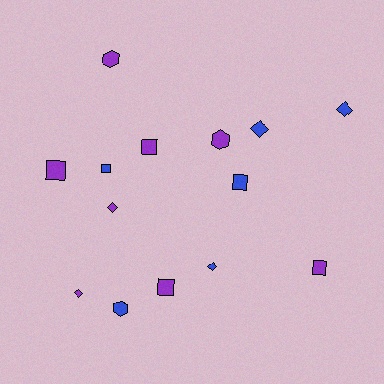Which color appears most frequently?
Purple, with 8 objects.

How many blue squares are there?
There are 2 blue squares.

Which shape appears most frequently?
Square, with 6 objects.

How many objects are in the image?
There are 14 objects.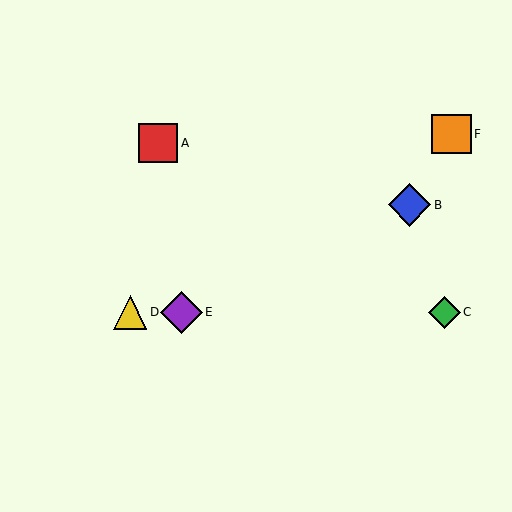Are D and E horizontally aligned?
Yes, both are at y≈312.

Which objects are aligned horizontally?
Objects C, D, E are aligned horizontally.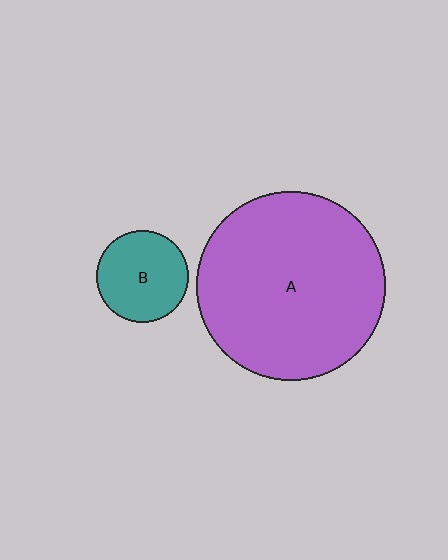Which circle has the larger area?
Circle A (purple).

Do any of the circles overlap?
No, none of the circles overlap.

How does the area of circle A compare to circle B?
Approximately 4.2 times.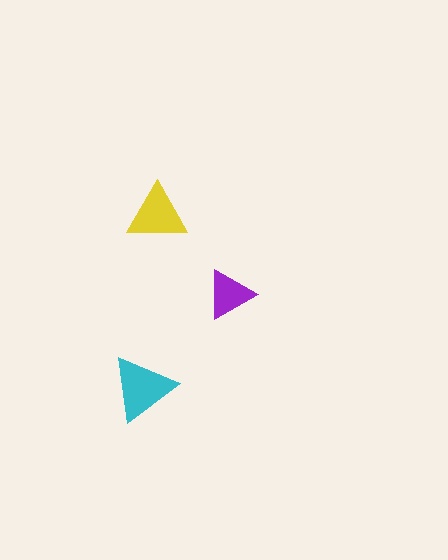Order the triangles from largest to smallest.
the cyan one, the yellow one, the purple one.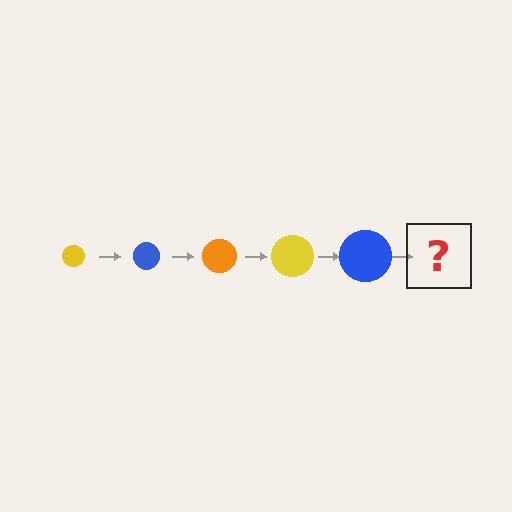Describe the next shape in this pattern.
It should be an orange circle, larger than the previous one.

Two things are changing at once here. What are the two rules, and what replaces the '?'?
The two rules are that the circle grows larger each step and the color cycles through yellow, blue, and orange. The '?' should be an orange circle, larger than the previous one.